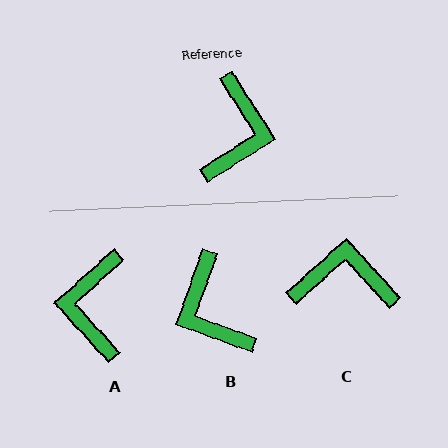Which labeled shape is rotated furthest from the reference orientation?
A, about 170 degrees away.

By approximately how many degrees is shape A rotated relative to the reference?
Approximately 170 degrees clockwise.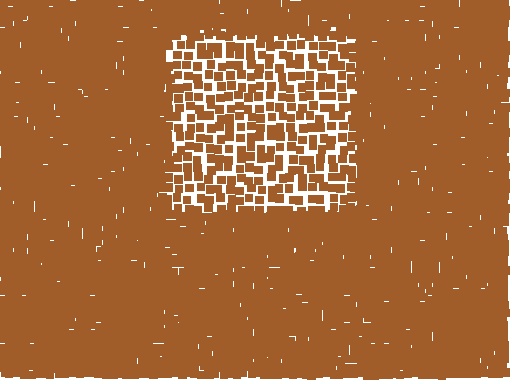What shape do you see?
I see a rectangle.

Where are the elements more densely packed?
The elements are more densely packed outside the rectangle boundary.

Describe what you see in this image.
The image contains small brown elements arranged at two different densities. A rectangle-shaped region is visible where the elements are less densely packed than the surrounding area.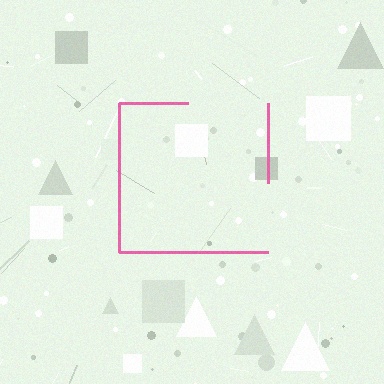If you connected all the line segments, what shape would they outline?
They would outline a square.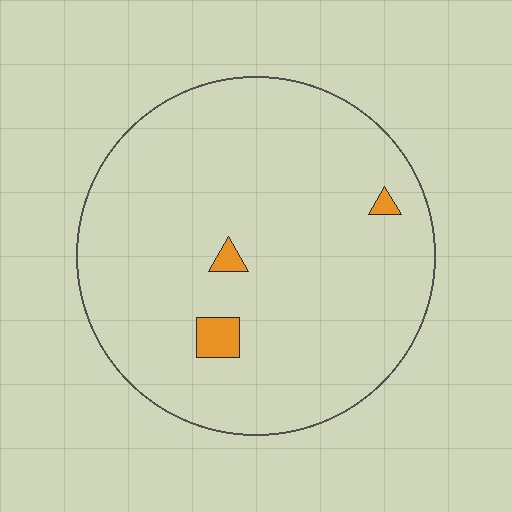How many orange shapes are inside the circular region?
3.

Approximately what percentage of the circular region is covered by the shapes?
Approximately 5%.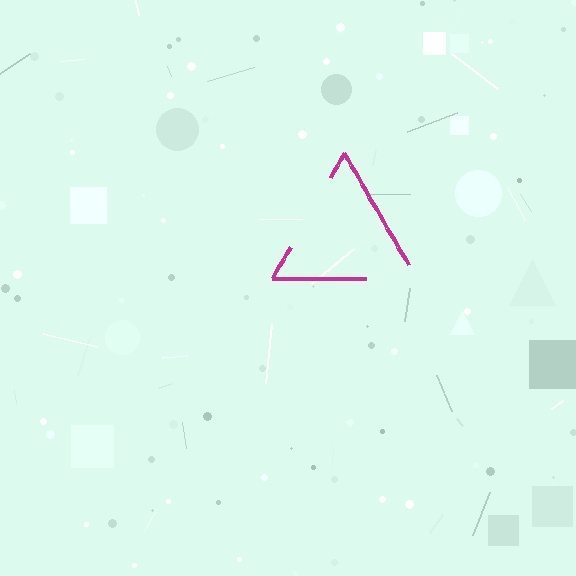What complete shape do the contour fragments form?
The contour fragments form a triangle.